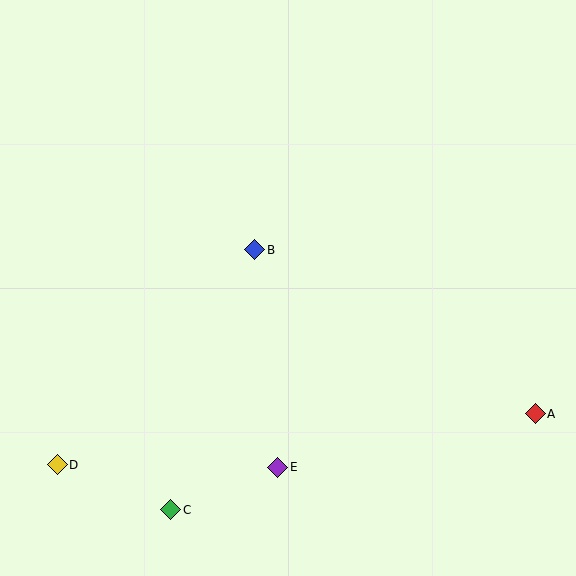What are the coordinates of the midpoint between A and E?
The midpoint between A and E is at (406, 441).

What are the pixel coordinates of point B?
Point B is at (255, 250).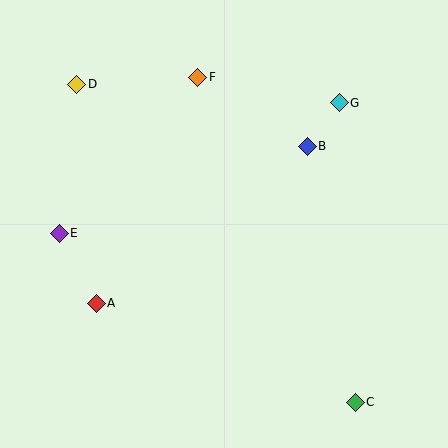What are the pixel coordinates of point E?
Point E is at (59, 233).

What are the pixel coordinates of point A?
Point A is at (96, 303).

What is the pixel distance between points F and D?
The distance between F and D is 121 pixels.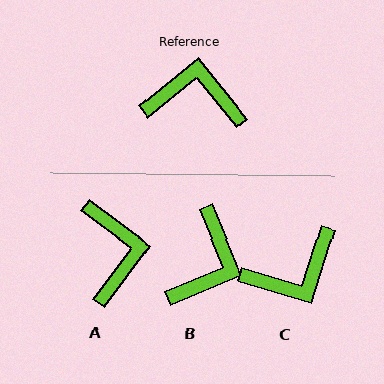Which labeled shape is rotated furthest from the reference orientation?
C, about 146 degrees away.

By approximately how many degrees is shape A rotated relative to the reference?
Approximately 76 degrees clockwise.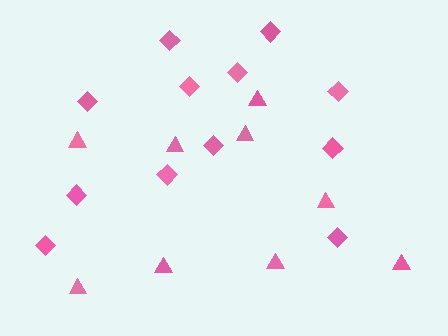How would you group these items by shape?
There are 2 groups: one group of diamonds (12) and one group of triangles (9).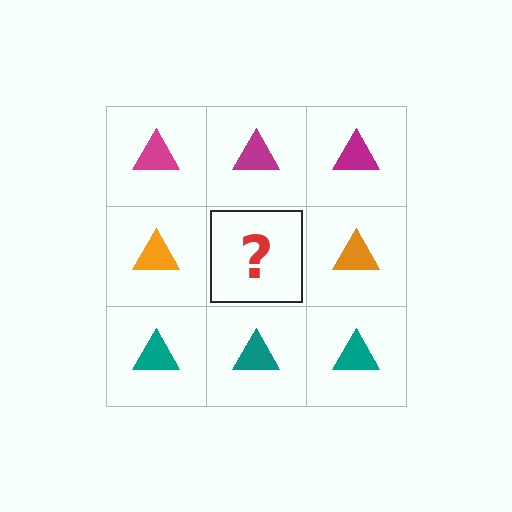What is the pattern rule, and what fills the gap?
The rule is that each row has a consistent color. The gap should be filled with an orange triangle.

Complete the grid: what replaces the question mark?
The question mark should be replaced with an orange triangle.